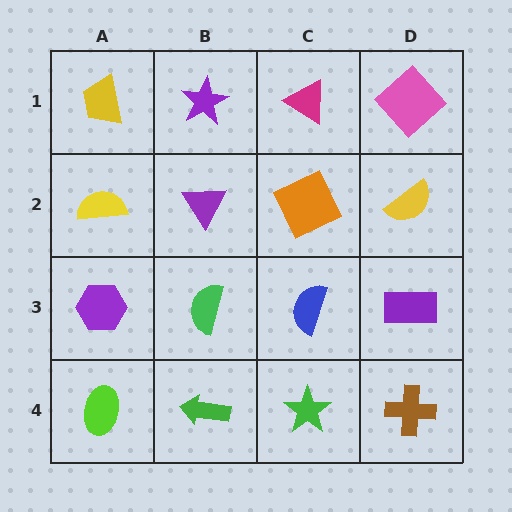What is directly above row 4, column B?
A green semicircle.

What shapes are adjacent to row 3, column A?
A yellow semicircle (row 2, column A), a lime ellipse (row 4, column A), a green semicircle (row 3, column B).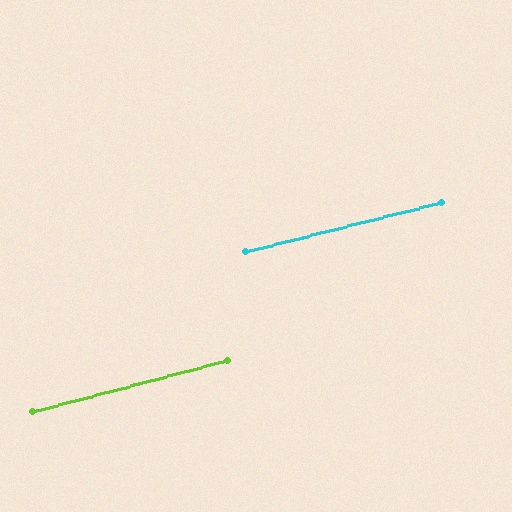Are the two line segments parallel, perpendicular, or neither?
Parallel — their directions differ by only 0.8°.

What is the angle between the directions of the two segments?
Approximately 1 degree.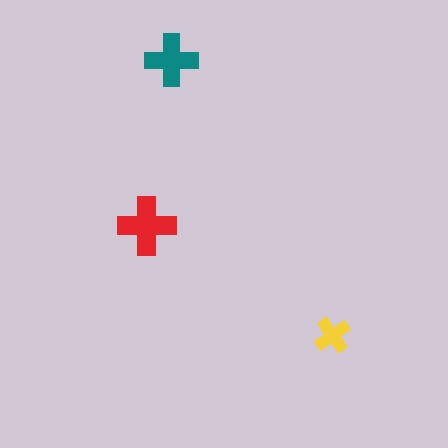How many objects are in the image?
There are 3 objects in the image.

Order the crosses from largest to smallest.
the red one, the teal one, the yellow one.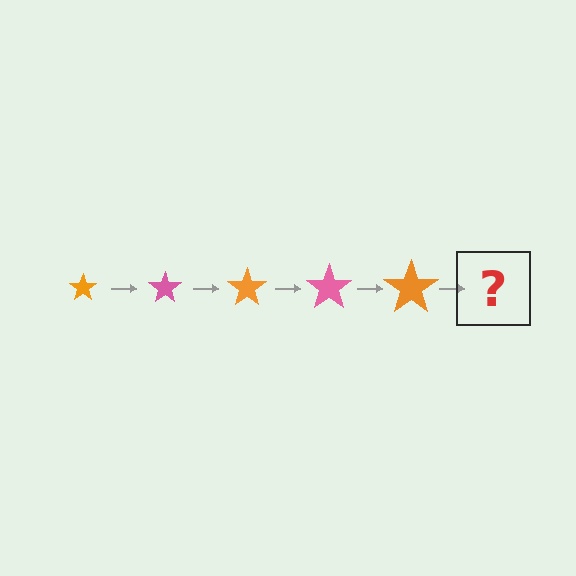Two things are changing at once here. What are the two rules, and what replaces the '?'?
The two rules are that the star grows larger each step and the color cycles through orange and pink. The '?' should be a pink star, larger than the previous one.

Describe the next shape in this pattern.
It should be a pink star, larger than the previous one.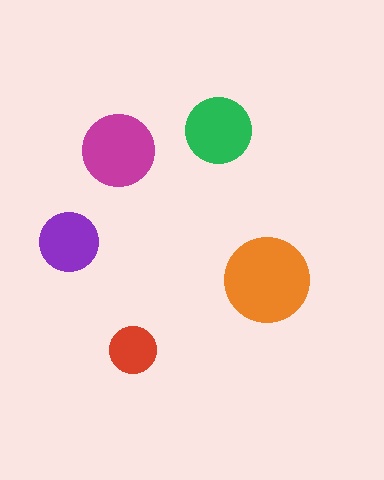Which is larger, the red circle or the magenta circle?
The magenta one.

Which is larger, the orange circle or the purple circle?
The orange one.